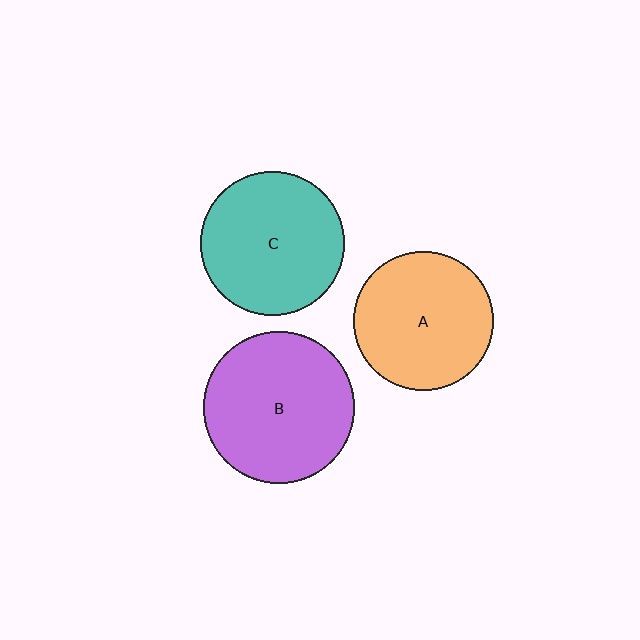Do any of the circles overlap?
No, none of the circles overlap.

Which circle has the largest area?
Circle B (purple).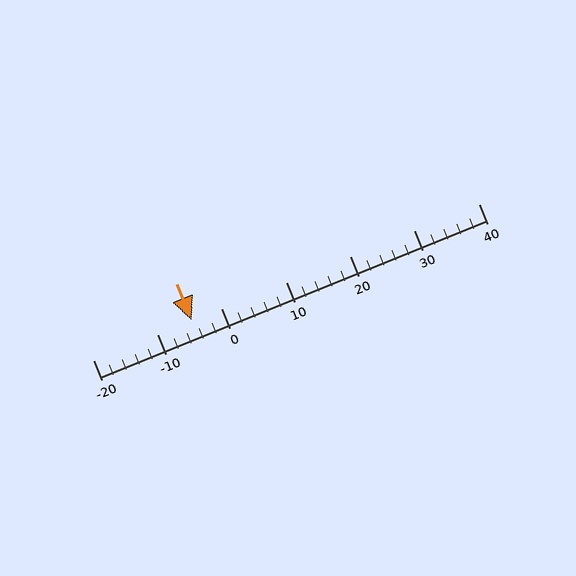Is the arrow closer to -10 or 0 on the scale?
The arrow is closer to 0.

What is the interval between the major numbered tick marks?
The major tick marks are spaced 10 units apart.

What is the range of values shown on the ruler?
The ruler shows values from -20 to 40.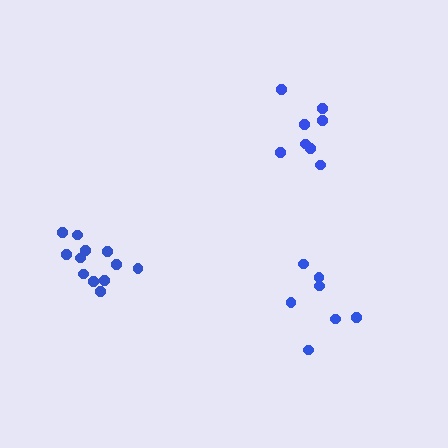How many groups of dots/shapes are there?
There are 3 groups.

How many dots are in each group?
Group 1: 7 dots, Group 2: 8 dots, Group 3: 12 dots (27 total).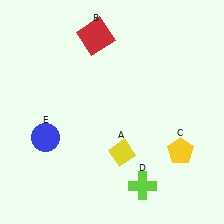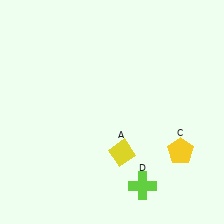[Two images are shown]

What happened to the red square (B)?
The red square (B) was removed in Image 2. It was in the top-left area of Image 1.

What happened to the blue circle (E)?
The blue circle (E) was removed in Image 2. It was in the bottom-left area of Image 1.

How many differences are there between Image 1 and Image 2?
There are 2 differences between the two images.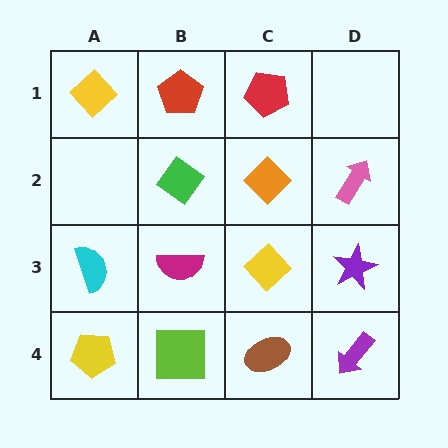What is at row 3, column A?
A cyan semicircle.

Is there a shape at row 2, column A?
No, that cell is empty.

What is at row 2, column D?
A pink arrow.